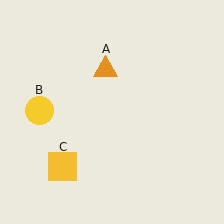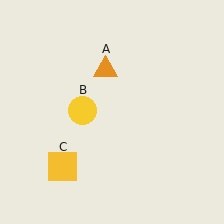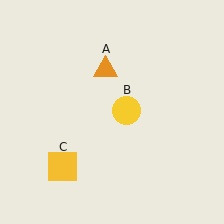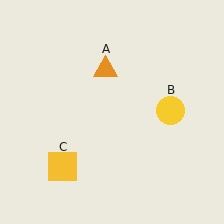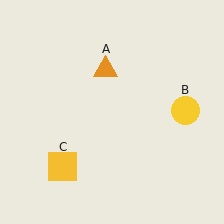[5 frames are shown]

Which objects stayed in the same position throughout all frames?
Orange triangle (object A) and yellow square (object C) remained stationary.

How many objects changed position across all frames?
1 object changed position: yellow circle (object B).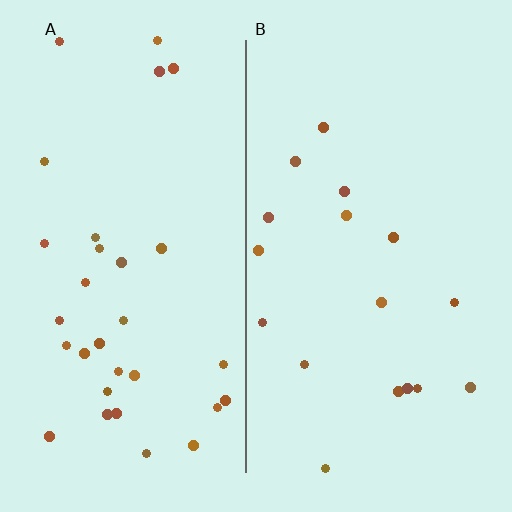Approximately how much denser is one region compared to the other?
Approximately 1.9× — region A over region B.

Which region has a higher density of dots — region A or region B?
A (the left).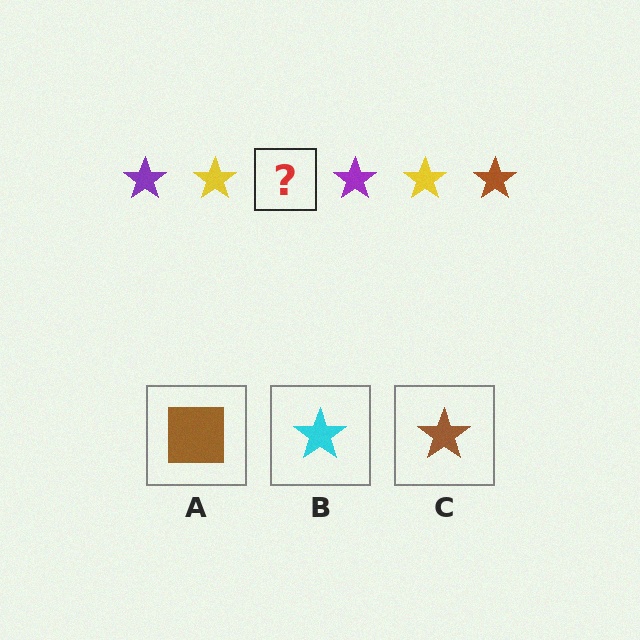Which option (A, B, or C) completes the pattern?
C.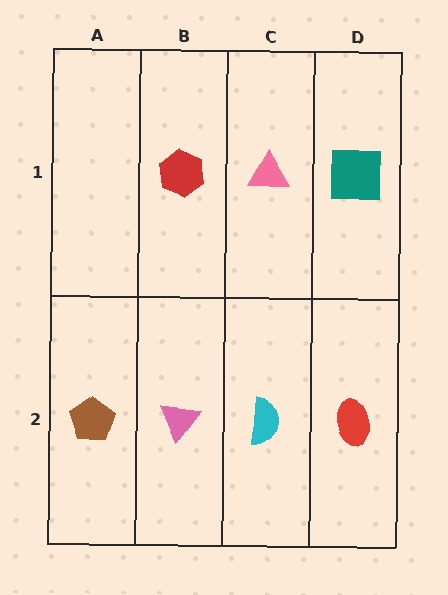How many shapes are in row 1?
3 shapes.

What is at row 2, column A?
A brown pentagon.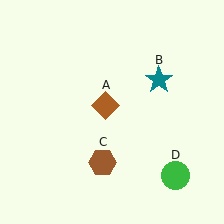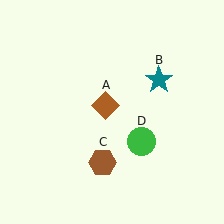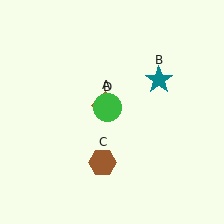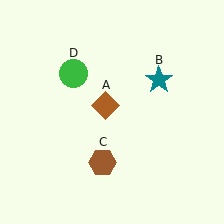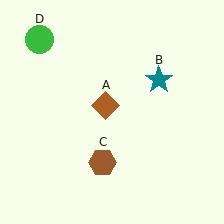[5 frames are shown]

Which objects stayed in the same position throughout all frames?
Brown diamond (object A) and teal star (object B) and brown hexagon (object C) remained stationary.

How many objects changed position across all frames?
1 object changed position: green circle (object D).